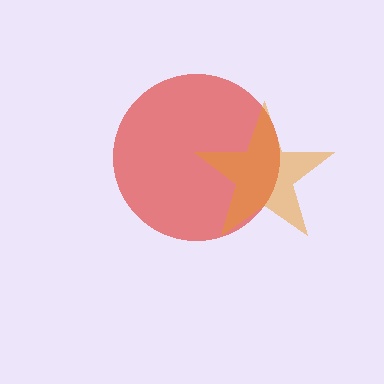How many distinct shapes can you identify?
There are 2 distinct shapes: a red circle, an orange star.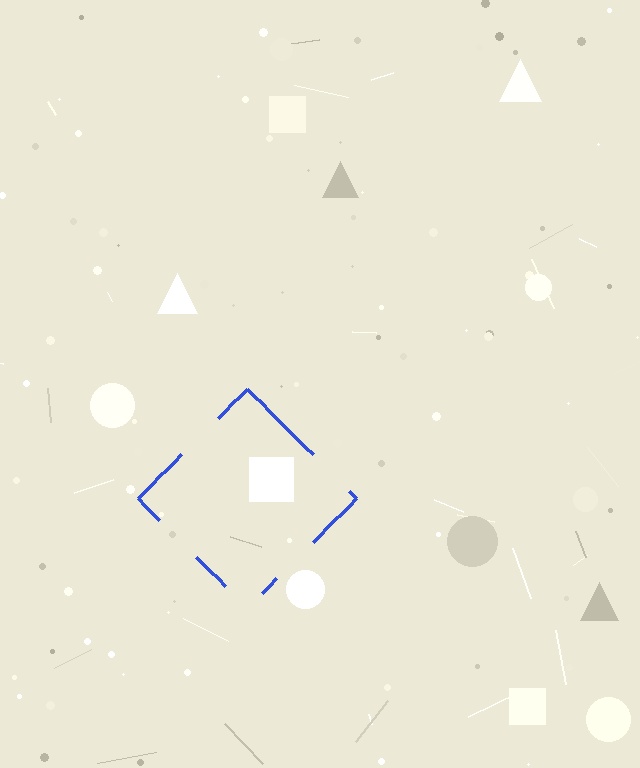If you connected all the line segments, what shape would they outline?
They would outline a diamond.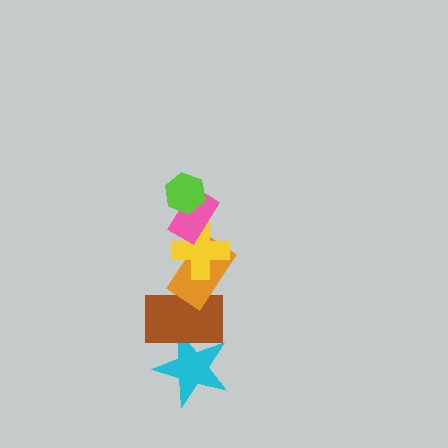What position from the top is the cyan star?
The cyan star is 6th from the top.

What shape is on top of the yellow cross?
The pink rectangle is on top of the yellow cross.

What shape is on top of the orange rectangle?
The yellow cross is on top of the orange rectangle.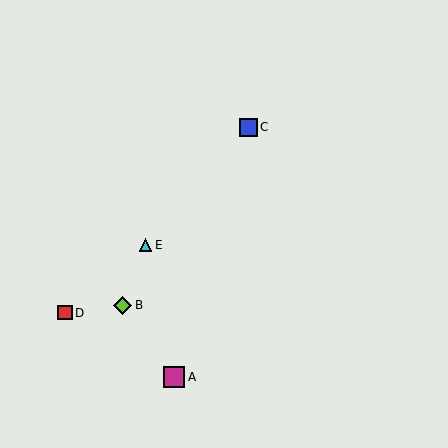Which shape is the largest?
The magenta square (labeled A) is the largest.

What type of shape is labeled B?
Shape B is a lime diamond.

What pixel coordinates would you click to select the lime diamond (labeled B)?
Click at (123, 305) to select the lime diamond B.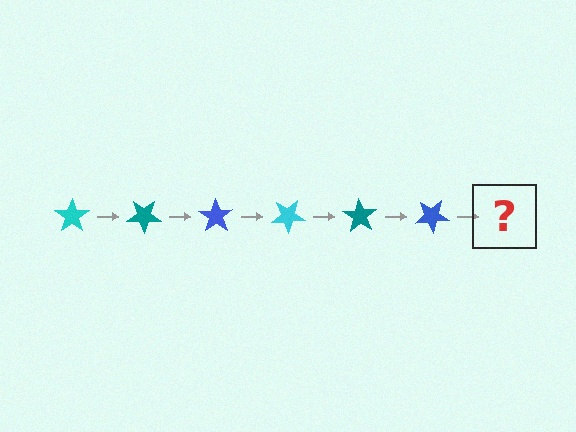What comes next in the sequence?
The next element should be a cyan star, rotated 210 degrees from the start.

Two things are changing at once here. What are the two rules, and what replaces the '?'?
The two rules are that it rotates 35 degrees each step and the color cycles through cyan, teal, and blue. The '?' should be a cyan star, rotated 210 degrees from the start.